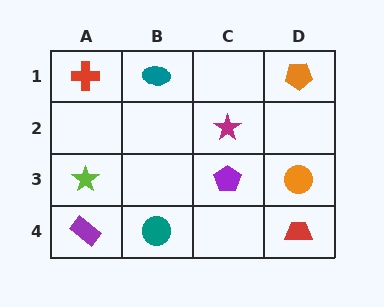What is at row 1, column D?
An orange pentagon.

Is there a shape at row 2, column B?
No, that cell is empty.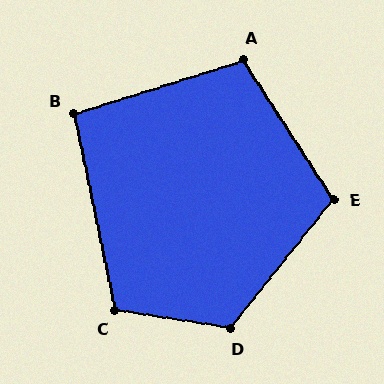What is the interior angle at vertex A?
Approximately 105 degrees (obtuse).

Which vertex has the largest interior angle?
D, at approximately 120 degrees.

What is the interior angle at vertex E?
Approximately 109 degrees (obtuse).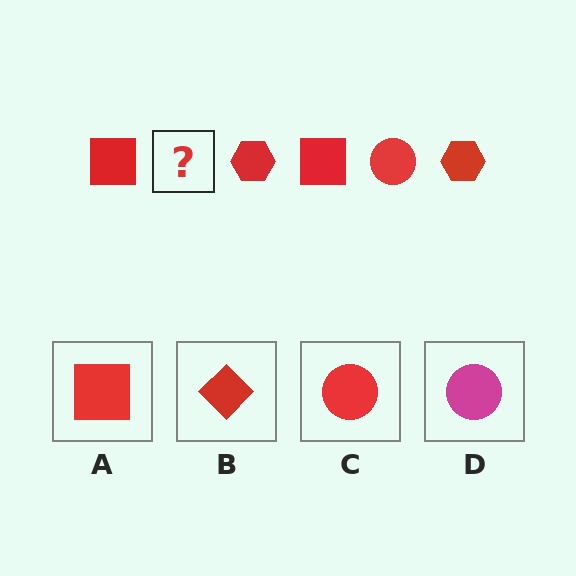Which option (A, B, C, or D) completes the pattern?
C.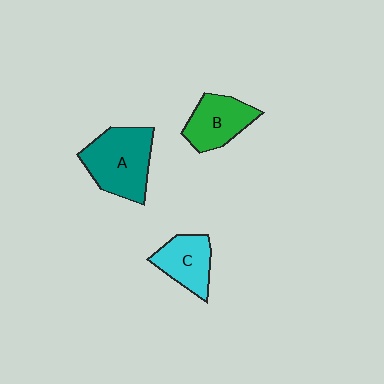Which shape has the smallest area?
Shape C (cyan).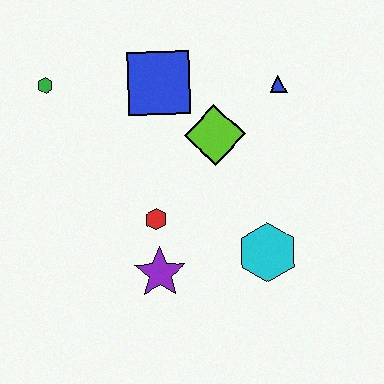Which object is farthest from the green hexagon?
The cyan hexagon is farthest from the green hexagon.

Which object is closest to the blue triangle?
The lime diamond is closest to the blue triangle.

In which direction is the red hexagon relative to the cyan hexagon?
The red hexagon is to the left of the cyan hexagon.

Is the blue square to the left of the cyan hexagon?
Yes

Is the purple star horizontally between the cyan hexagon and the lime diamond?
No